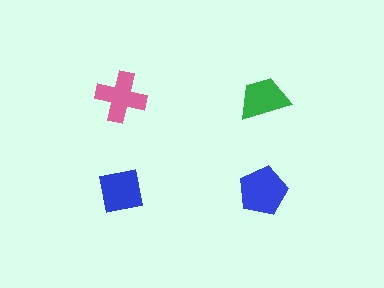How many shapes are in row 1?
2 shapes.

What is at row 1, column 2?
A green trapezoid.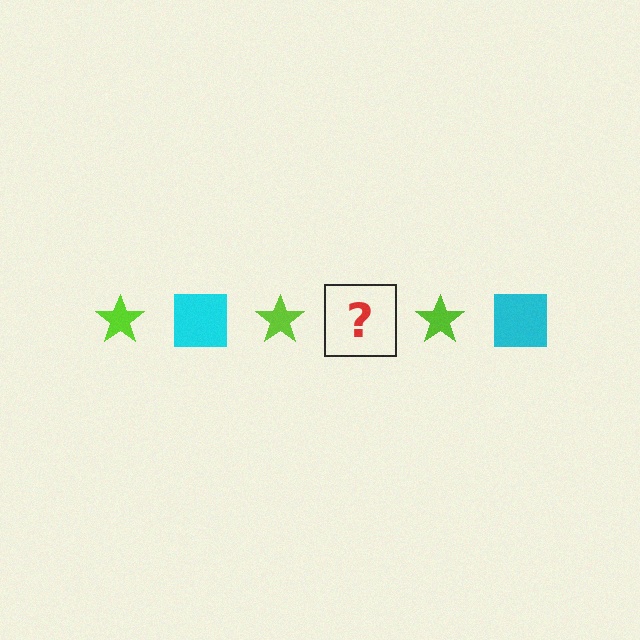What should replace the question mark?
The question mark should be replaced with a cyan square.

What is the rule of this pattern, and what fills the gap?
The rule is that the pattern alternates between lime star and cyan square. The gap should be filled with a cyan square.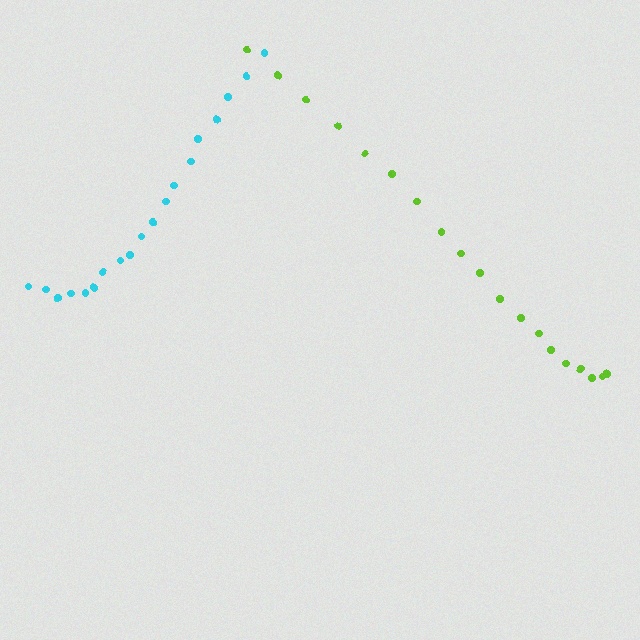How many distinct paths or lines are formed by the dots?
There are 2 distinct paths.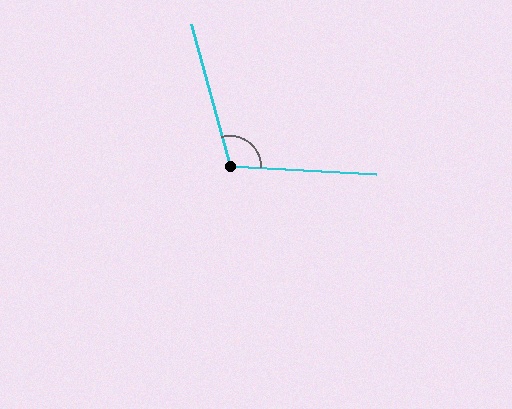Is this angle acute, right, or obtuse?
It is obtuse.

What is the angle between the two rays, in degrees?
Approximately 108 degrees.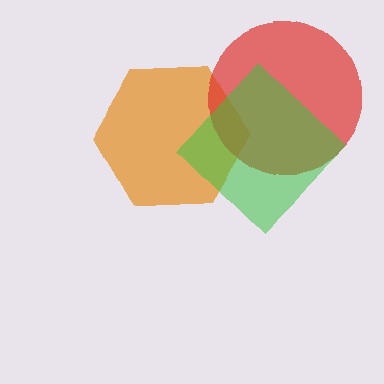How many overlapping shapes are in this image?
There are 3 overlapping shapes in the image.